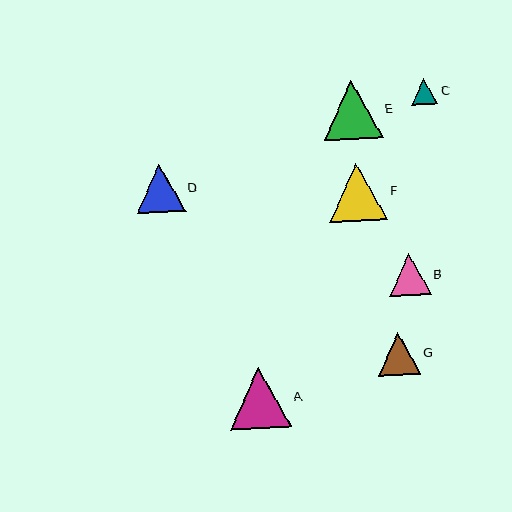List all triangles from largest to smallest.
From largest to smallest: A, E, F, D, G, B, C.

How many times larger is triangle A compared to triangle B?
Triangle A is approximately 1.5 times the size of triangle B.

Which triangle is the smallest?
Triangle C is the smallest with a size of approximately 26 pixels.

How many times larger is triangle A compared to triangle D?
Triangle A is approximately 1.3 times the size of triangle D.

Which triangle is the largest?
Triangle A is the largest with a size of approximately 61 pixels.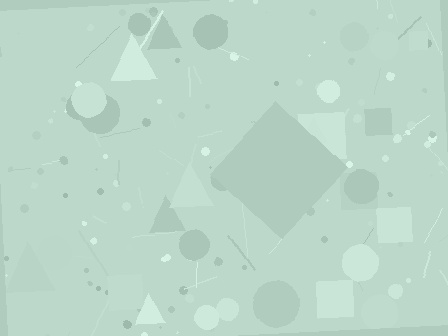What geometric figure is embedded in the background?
A diamond is embedded in the background.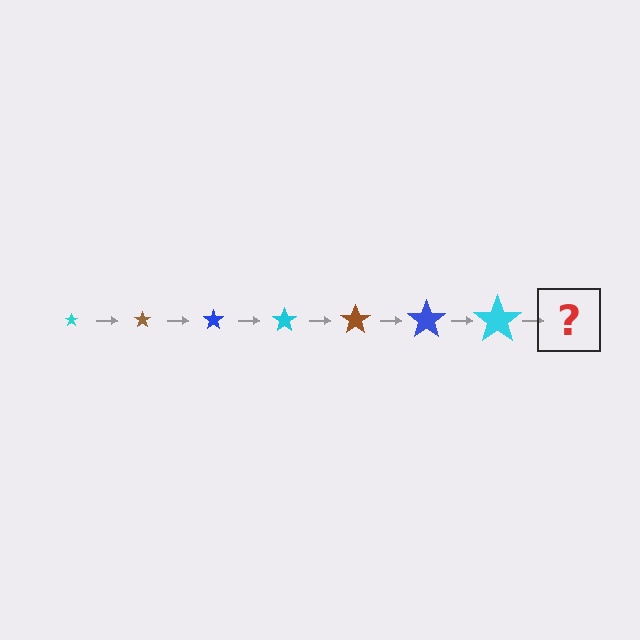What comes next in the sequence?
The next element should be a brown star, larger than the previous one.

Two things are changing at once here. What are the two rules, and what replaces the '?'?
The two rules are that the star grows larger each step and the color cycles through cyan, brown, and blue. The '?' should be a brown star, larger than the previous one.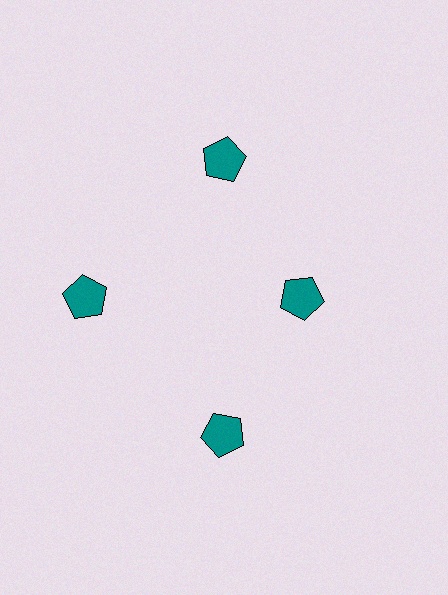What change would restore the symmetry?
The symmetry would be restored by moving it outward, back onto the ring so that all 4 pentagons sit at equal angles and equal distance from the center.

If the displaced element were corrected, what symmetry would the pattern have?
It would have 4-fold rotational symmetry — the pattern would map onto itself every 90 degrees.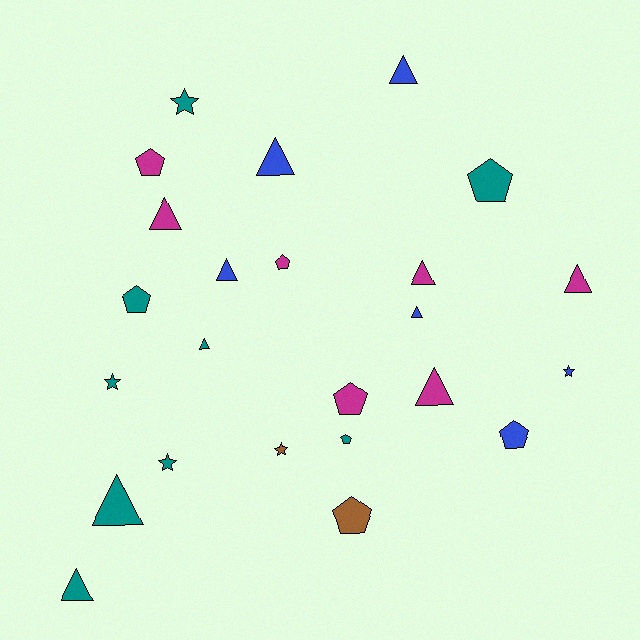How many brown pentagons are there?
There is 1 brown pentagon.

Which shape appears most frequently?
Triangle, with 11 objects.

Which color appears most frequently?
Teal, with 9 objects.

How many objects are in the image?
There are 24 objects.